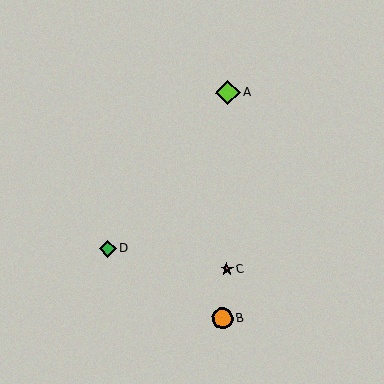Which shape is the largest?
The lime diamond (labeled A) is the largest.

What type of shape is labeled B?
Shape B is an orange circle.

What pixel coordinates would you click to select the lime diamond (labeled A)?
Click at (228, 93) to select the lime diamond A.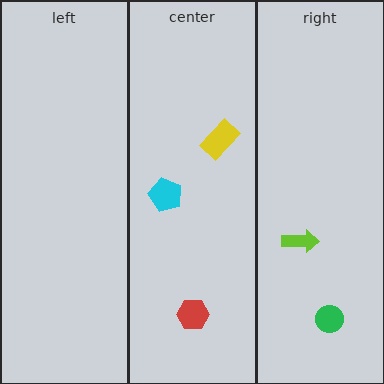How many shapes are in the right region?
2.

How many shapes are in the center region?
3.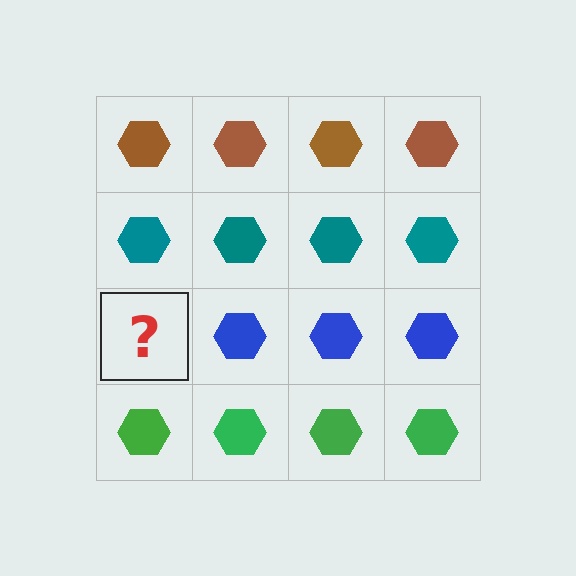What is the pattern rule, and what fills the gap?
The rule is that each row has a consistent color. The gap should be filled with a blue hexagon.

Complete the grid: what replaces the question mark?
The question mark should be replaced with a blue hexagon.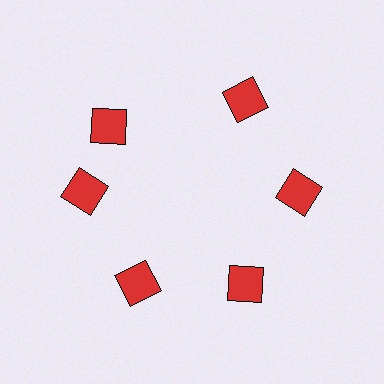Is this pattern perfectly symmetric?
No. The 6 red diamonds are arranged in a ring, but one element near the 11 o'clock position is rotated out of alignment along the ring, breaking the 6-fold rotational symmetry.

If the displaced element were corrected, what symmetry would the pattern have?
It would have 6-fold rotational symmetry — the pattern would map onto itself every 60 degrees.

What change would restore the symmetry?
The symmetry would be restored by rotating it back into even spacing with its neighbors so that all 6 diamonds sit at equal angles and equal distance from the center.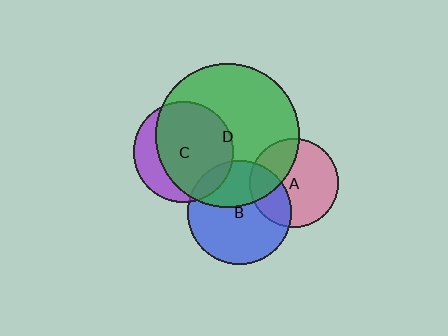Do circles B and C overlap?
Yes.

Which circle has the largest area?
Circle D (green).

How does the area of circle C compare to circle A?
Approximately 1.3 times.